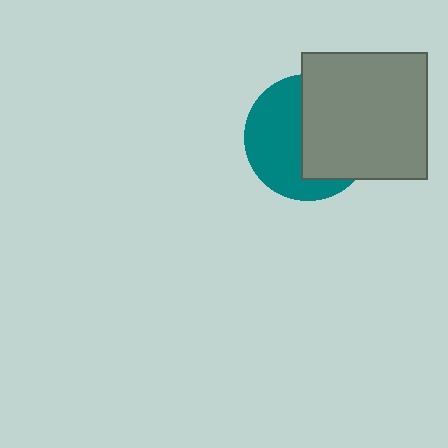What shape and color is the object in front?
The object in front is a gray square.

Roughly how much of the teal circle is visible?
About half of it is visible (roughly 50%).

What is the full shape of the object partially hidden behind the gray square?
The partially hidden object is a teal circle.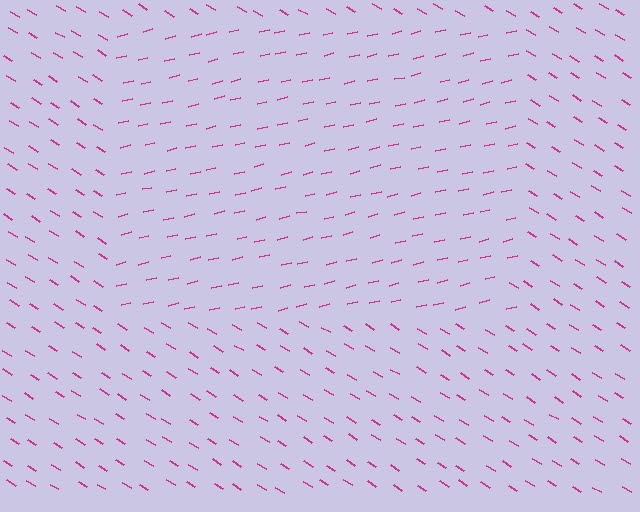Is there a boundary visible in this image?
Yes, there is a texture boundary formed by a change in line orientation.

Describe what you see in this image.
The image is filled with small magenta line segments. A rectangle region in the image has lines oriented differently from the surrounding lines, creating a visible texture boundary.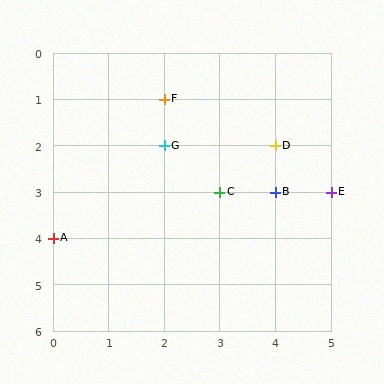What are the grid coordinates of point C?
Point C is at grid coordinates (3, 3).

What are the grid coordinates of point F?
Point F is at grid coordinates (2, 1).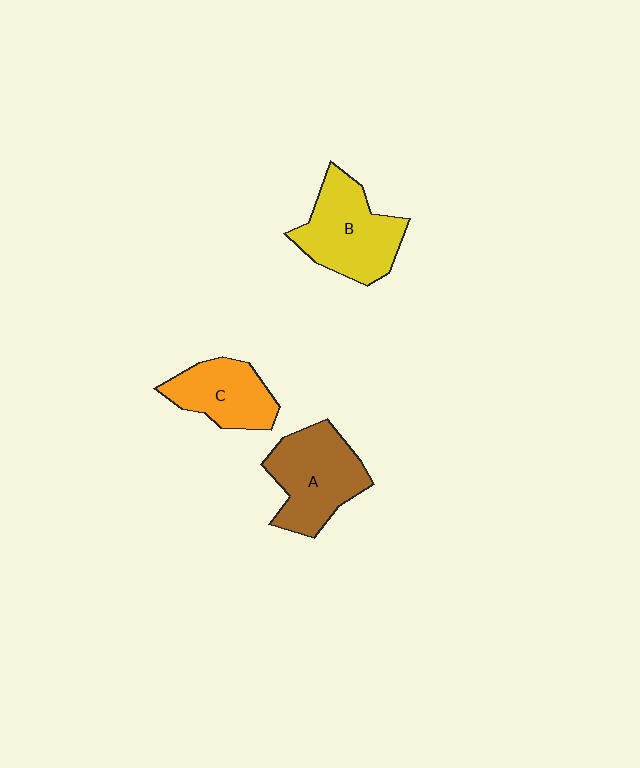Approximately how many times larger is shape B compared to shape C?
Approximately 1.3 times.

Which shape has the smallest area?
Shape C (orange).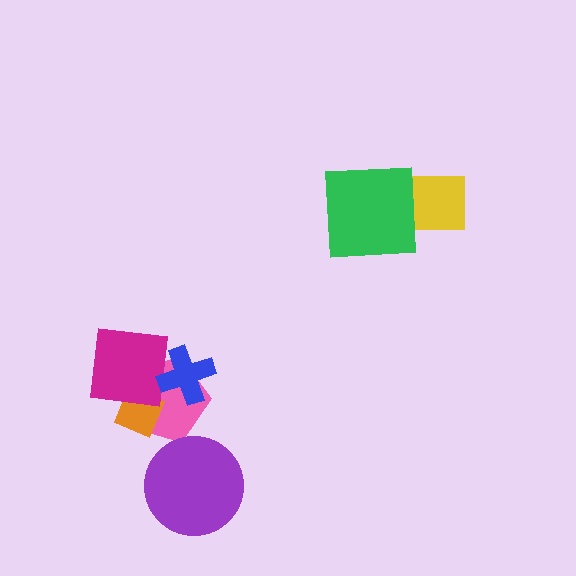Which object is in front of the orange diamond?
The magenta square is in front of the orange diamond.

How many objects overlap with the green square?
1 object overlaps with the green square.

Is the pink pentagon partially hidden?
Yes, it is partially covered by another shape.